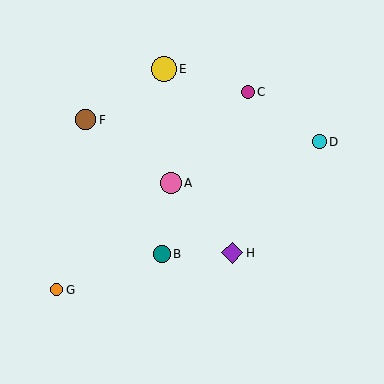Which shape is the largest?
The yellow circle (labeled E) is the largest.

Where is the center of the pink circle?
The center of the pink circle is at (171, 183).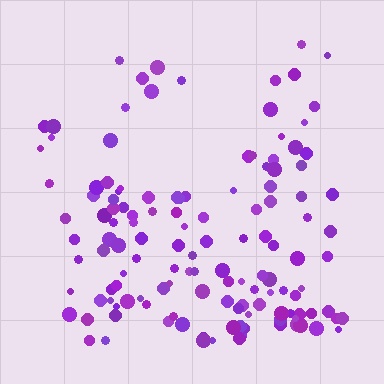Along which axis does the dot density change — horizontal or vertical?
Vertical.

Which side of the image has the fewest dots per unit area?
The top.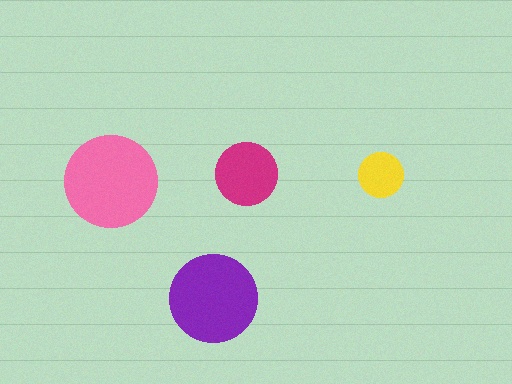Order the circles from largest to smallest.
the pink one, the purple one, the magenta one, the yellow one.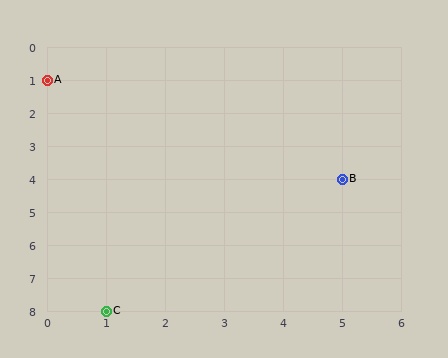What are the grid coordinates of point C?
Point C is at grid coordinates (1, 8).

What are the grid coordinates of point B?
Point B is at grid coordinates (5, 4).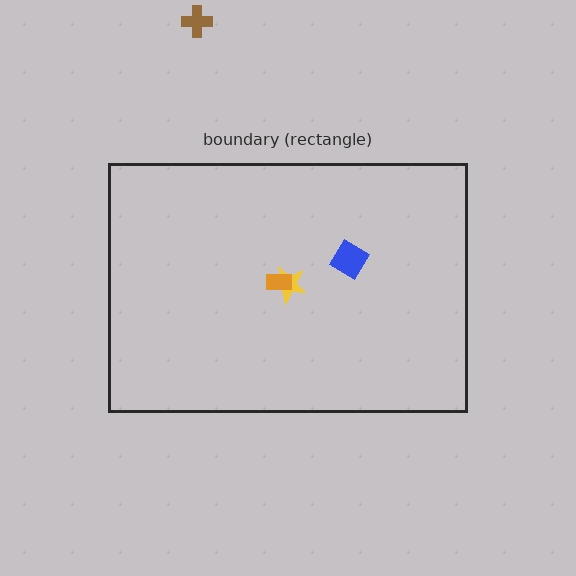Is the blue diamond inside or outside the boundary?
Inside.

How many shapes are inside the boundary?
3 inside, 1 outside.